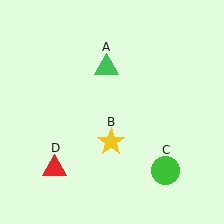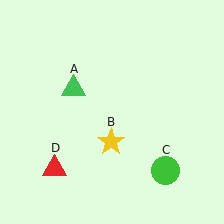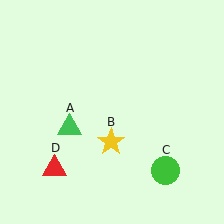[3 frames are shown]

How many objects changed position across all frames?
1 object changed position: green triangle (object A).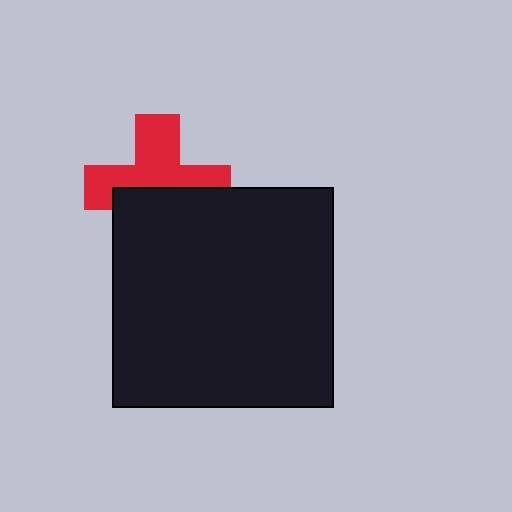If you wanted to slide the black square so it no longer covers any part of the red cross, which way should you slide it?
Slide it down — that is the most direct way to separate the two shapes.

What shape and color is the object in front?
The object in front is a black square.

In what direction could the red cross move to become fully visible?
The red cross could move up. That would shift it out from behind the black square entirely.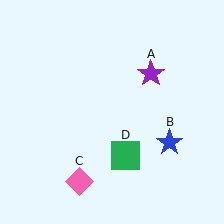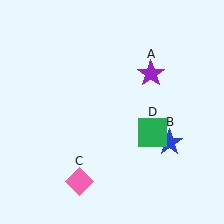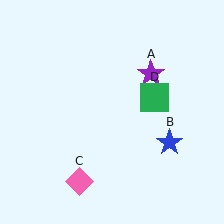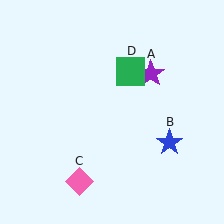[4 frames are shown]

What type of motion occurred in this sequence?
The green square (object D) rotated counterclockwise around the center of the scene.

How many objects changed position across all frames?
1 object changed position: green square (object D).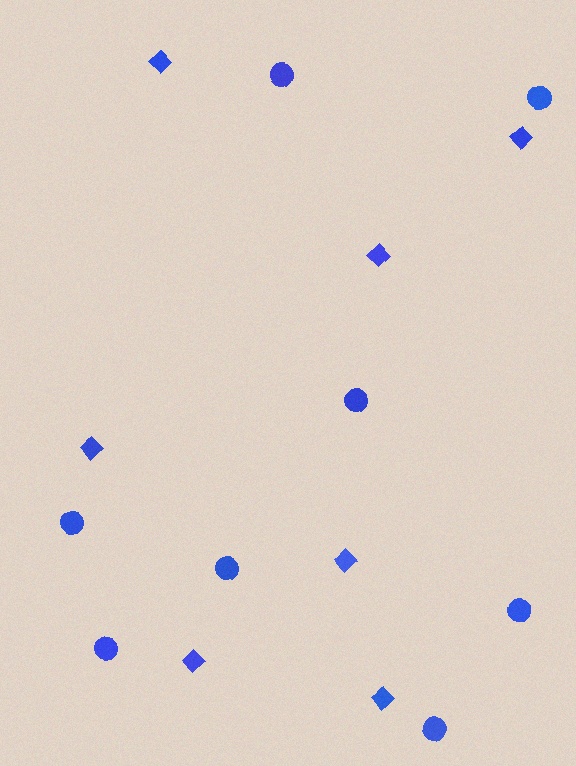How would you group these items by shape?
There are 2 groups: one group of diamonds (7) and one group of circles (8).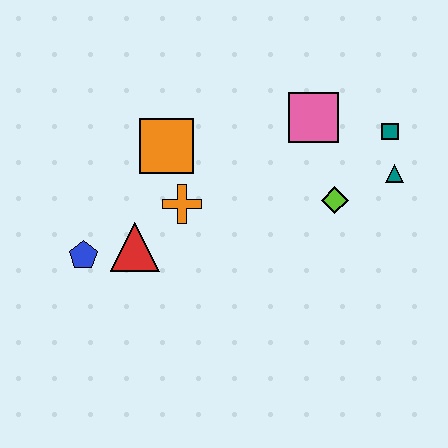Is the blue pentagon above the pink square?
No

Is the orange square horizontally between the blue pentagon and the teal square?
Yes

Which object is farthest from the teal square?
The blue pentagon is farthest from the teal square.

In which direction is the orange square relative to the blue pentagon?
The orange square is above the blue pentagon.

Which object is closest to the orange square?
The orange cross is closest to the orange square.